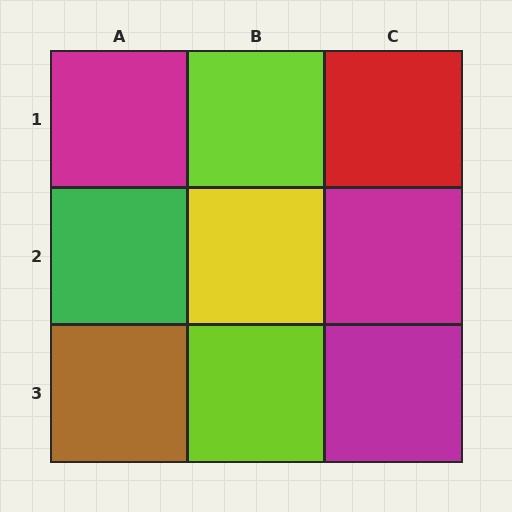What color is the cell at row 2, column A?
Green.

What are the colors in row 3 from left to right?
Brown, lime, magenta.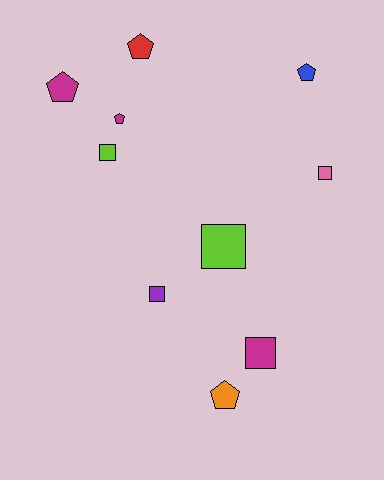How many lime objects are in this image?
There are 2 lime objects.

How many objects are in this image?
There are 10 objects.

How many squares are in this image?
There are 5 squares.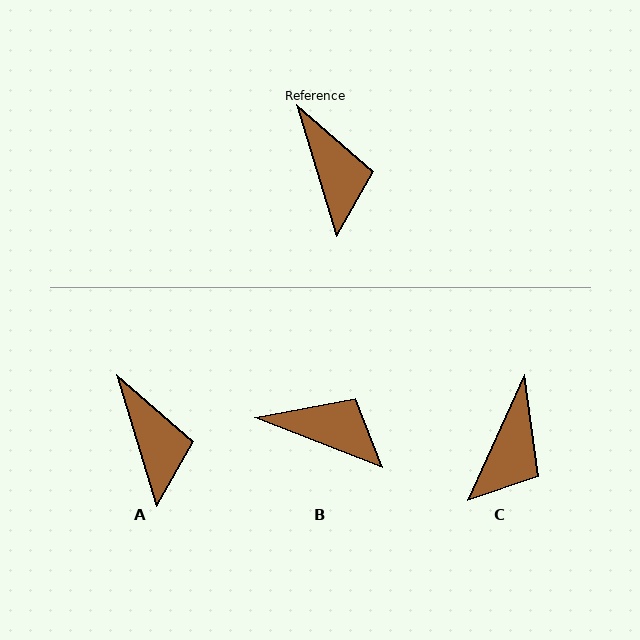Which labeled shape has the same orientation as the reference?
A.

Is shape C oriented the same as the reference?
No, it is off by about 41 degrees.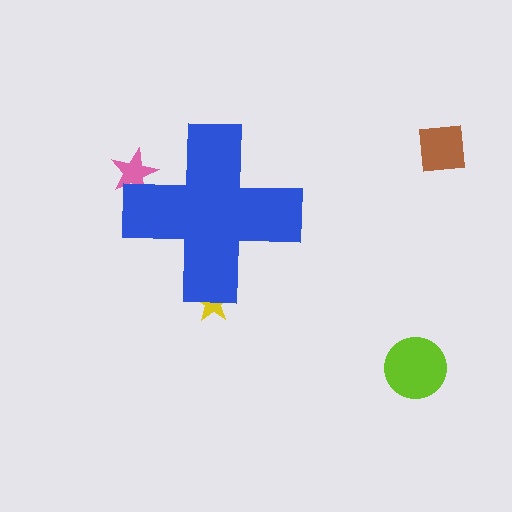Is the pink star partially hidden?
Yes, the pink star is partially hidden behind the blue cross.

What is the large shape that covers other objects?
A blue cross.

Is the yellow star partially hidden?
Yes, the yellow star is partially hidden behind the blue cross.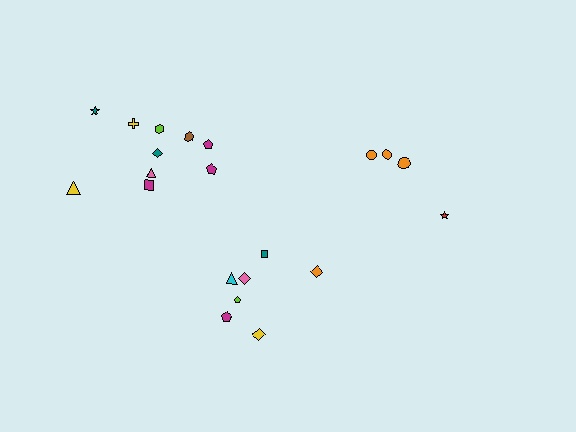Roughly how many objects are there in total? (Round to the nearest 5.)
Roughly 20 objects in total.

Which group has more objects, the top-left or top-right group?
The top-left group.